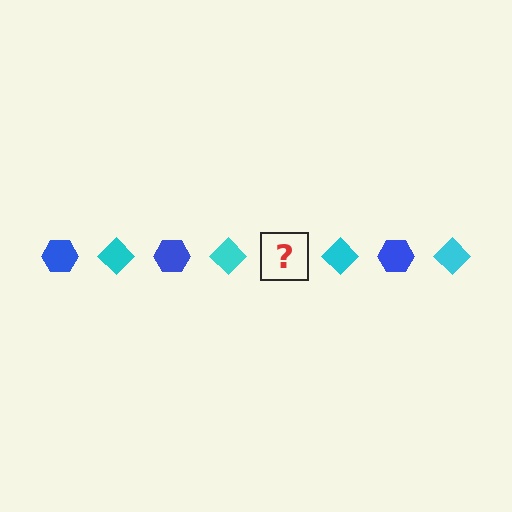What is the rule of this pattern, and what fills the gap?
The rule is that the pattern alternates between blue hexagon and cyan diamond. The gap should be filled with a blue hexagon.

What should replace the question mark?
The question mark should be replaced with a blue hexagon.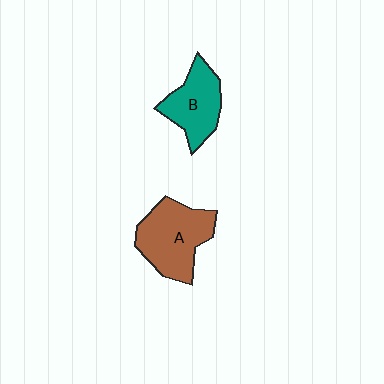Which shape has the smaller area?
Shape B (teal).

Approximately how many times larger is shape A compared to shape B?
Approximately 1.3 times.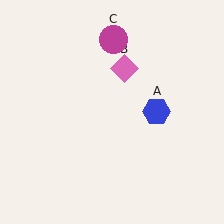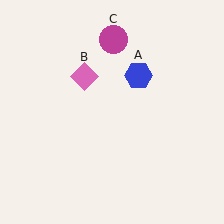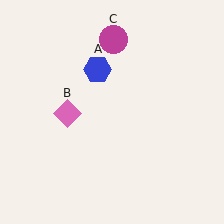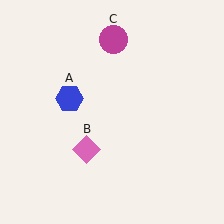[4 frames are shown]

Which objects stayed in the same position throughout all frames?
Magenta circle (object C) remained stationary.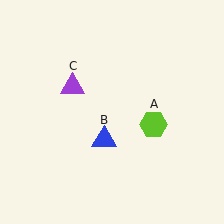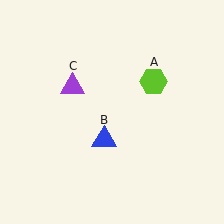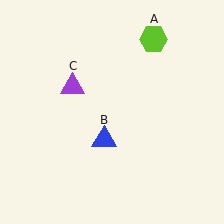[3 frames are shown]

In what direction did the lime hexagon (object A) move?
The lime hexagon (object A) moved up.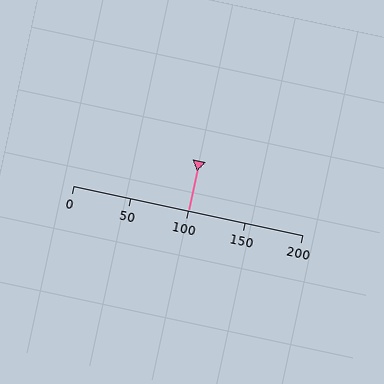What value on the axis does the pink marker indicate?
The marker indicates approximately 100.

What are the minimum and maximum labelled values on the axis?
The axis runs from 0 to 200.